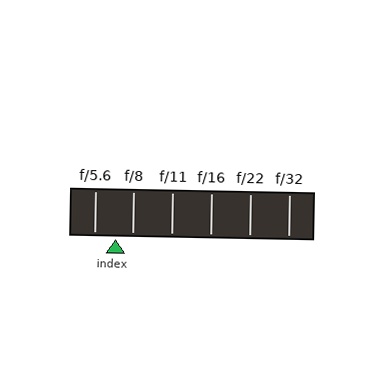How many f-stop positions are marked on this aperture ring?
There are 6 f-stop positions marked.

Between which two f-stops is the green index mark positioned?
The index mark is between f/5.6 and f/8.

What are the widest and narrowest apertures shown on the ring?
The widest aperture shown is f/5.6 and the narrowest is f/32.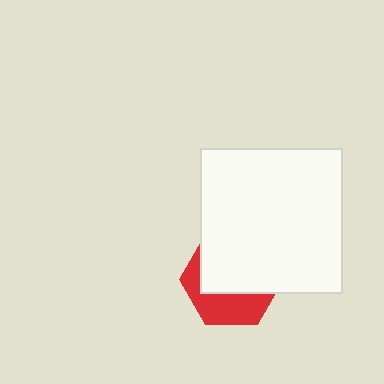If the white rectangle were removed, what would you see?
You would see the complete red hexagon.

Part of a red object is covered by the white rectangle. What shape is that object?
It is a hexagon.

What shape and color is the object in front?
The object in front is a white rectangle.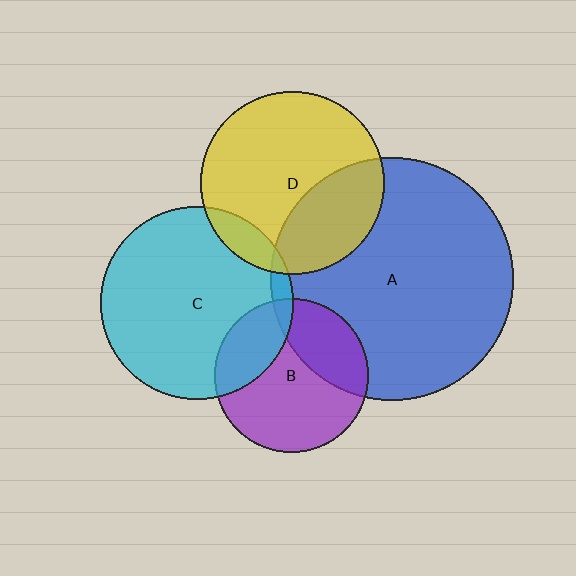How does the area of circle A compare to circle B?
Approximately 2.5 times.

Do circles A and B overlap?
Yes.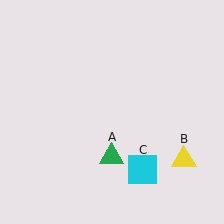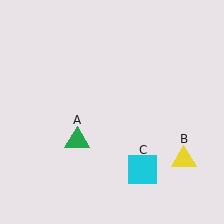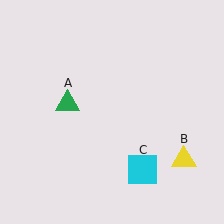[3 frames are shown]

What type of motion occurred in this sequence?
The green triangle (object A) rotated clockwise around the center of the scene.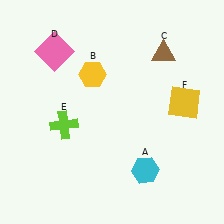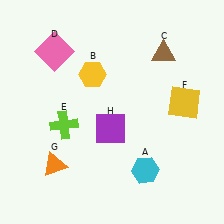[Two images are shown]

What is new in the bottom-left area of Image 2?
An orange triangle (G) was added in the bottom-left area of Image 2.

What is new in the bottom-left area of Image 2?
A purple square (H) was added in the bottom-left area of Image 2.